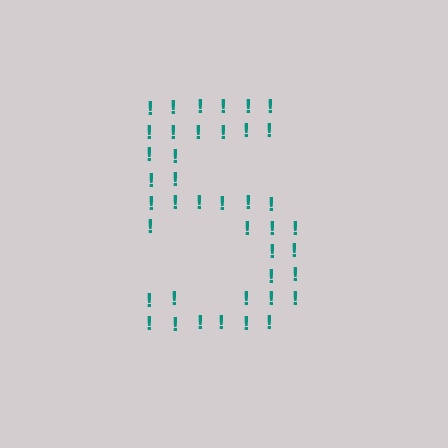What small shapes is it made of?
It is made of small exclamation marks.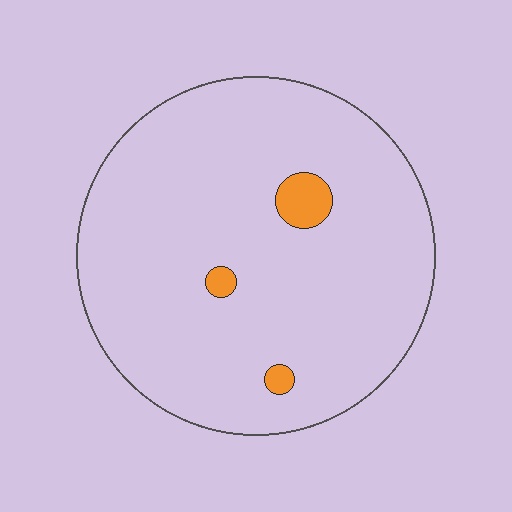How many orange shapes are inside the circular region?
3.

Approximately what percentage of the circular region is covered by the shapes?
Approximately 5%.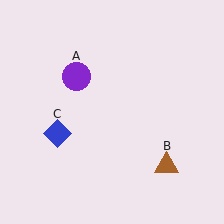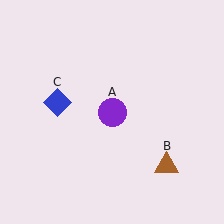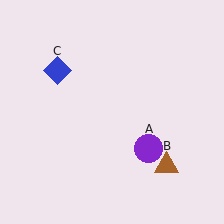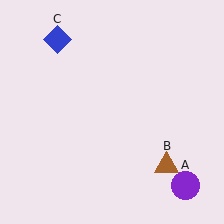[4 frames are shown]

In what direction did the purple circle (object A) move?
The purple circle (object A) moved down and to the right.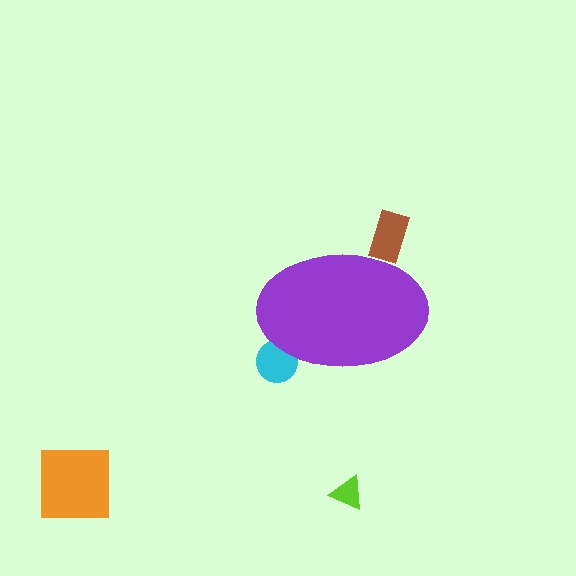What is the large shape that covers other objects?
A purple ellipse.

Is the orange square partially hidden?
No, the orange square is fully visible.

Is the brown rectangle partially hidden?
Yes, the brown rectangle is partially hidden behind the purple ellipse.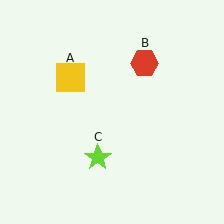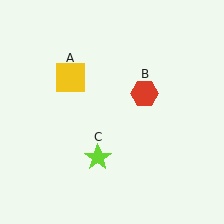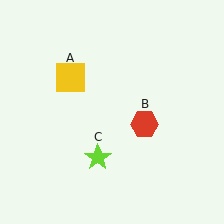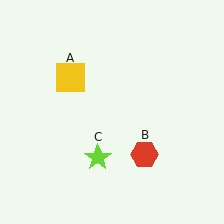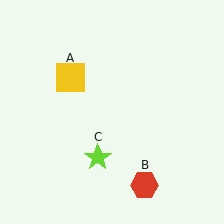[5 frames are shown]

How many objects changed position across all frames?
1 object changed position: red hexagon (object B).